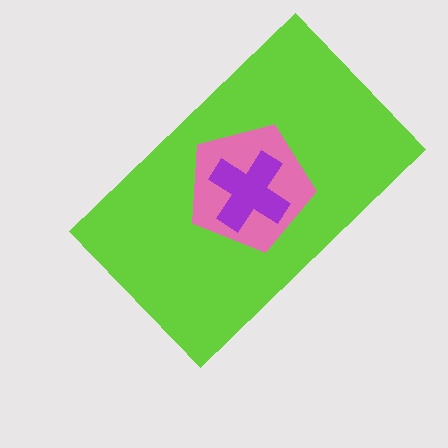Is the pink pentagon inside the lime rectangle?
Yes.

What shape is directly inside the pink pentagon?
The purple cross.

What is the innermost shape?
The purple cross.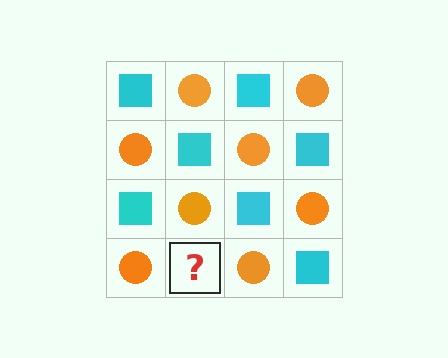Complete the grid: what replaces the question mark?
The question mark should be replaced with a cyan square.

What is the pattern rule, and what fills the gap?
The rule is that it alternates cyan square and orange circle in a checkerboard pattern. The gap should be filled with a cyan square.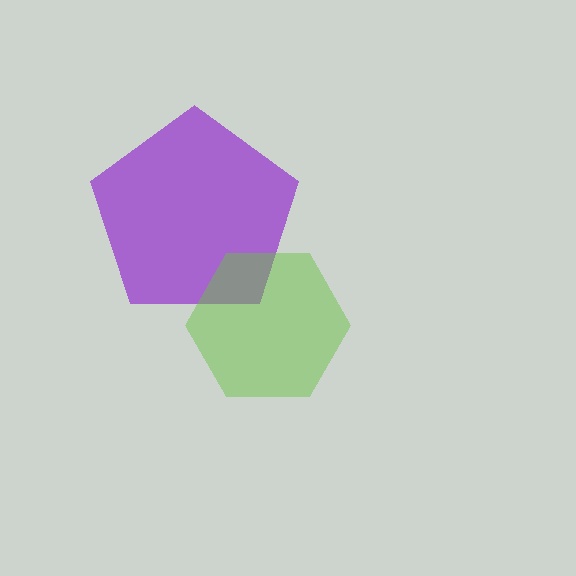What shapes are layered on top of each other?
The layered shapes are: a purple pentagon, a lime hexagon.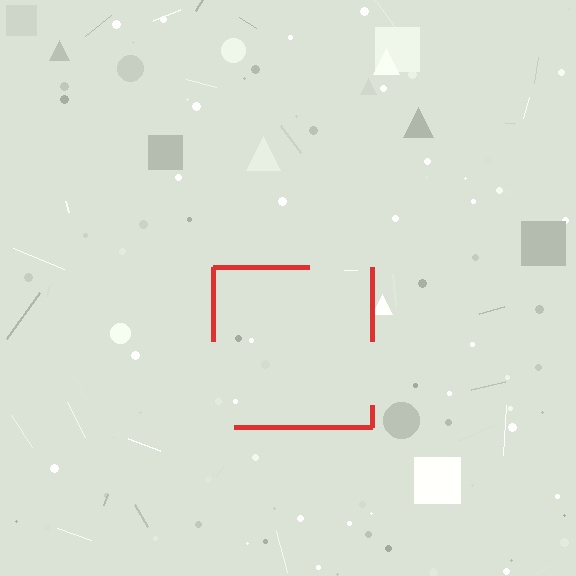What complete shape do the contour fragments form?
The contour fragments form a square.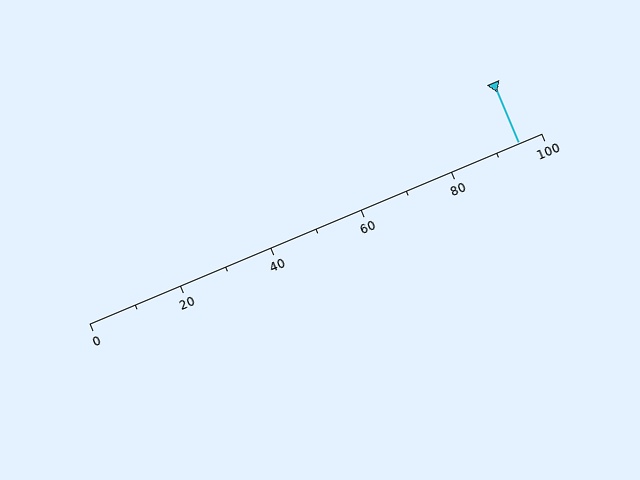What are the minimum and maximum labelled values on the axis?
The axis runs from 0 to 100.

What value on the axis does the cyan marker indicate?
The marker indicates approximately 95.